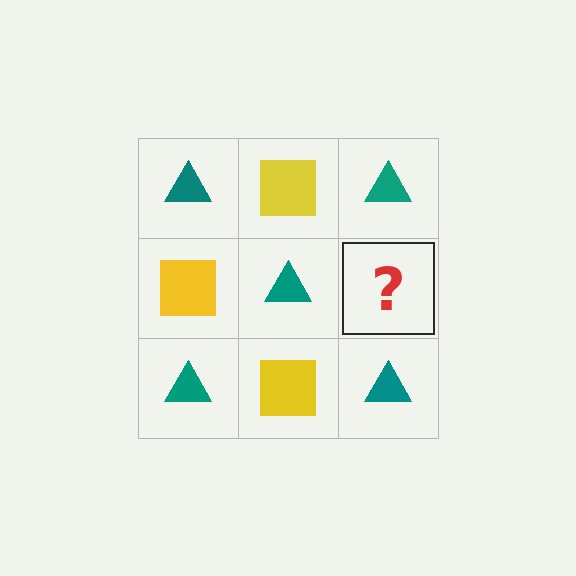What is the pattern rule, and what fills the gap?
The rule is that it alternates teal triangle and yellow square in a checkerboard pattern. The gap should be filled with a yellow square.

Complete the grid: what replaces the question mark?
The question mark should be replaced with a yellow square.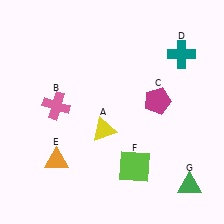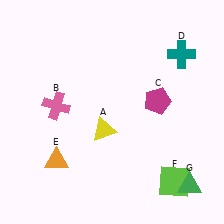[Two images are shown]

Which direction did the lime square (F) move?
The lime square (F) moved right.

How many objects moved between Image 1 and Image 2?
1 object moved between the two images.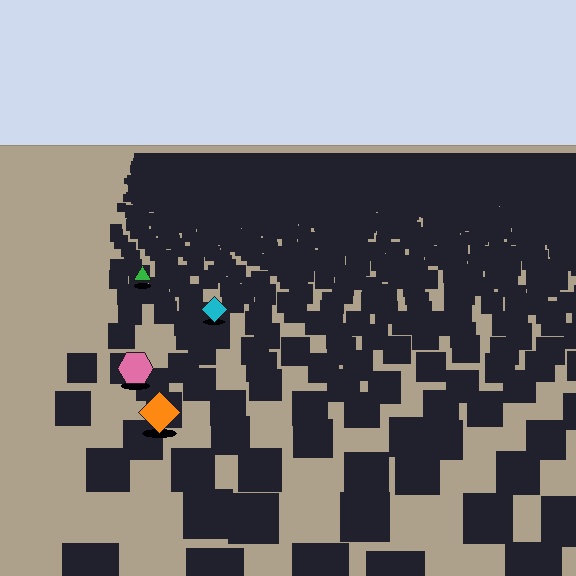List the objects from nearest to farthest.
From nearest to farthest: the orange diamond, the pink hexagon, the cyan diamond, the green triangle.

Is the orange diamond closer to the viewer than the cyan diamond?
Yes. The orange diamond is closer — you can tell from the texture gradient: the ground texture is coarser near it.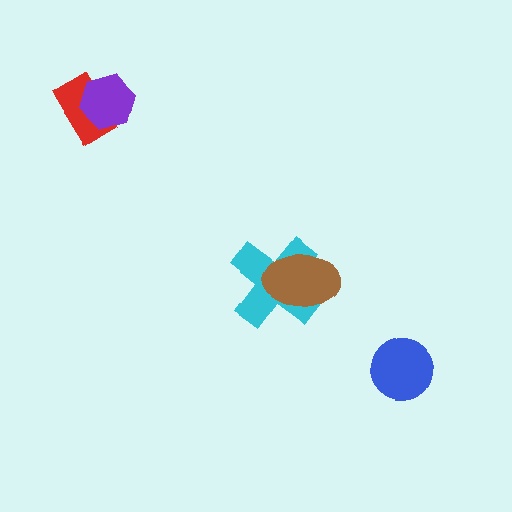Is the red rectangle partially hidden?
Yes, it is partially covered by another shape.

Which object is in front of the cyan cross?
The brown ellipse is in front of the cyan cross.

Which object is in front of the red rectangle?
The purple hexagon is in front of the red rectangle.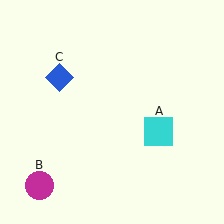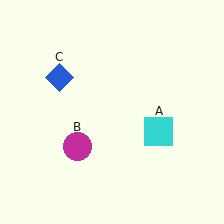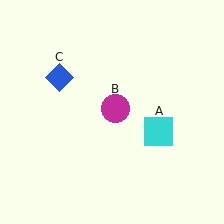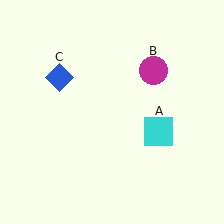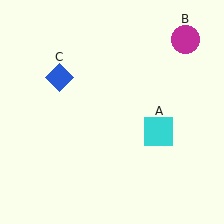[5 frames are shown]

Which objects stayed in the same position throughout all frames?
Cyan square (object A) and blue diamond (object C) remained stationary.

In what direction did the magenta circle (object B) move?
The magenta circle (object B) moved up and to the right.